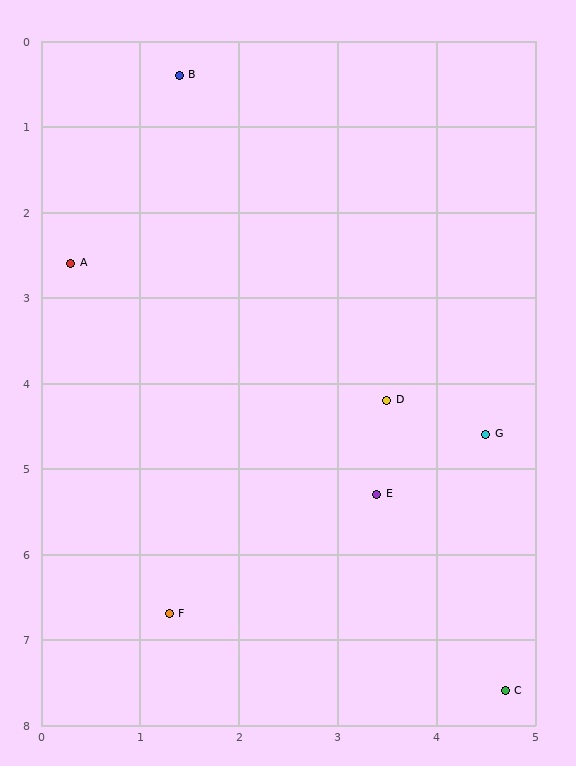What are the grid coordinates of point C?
Point C is at approximately (4.7, 7.6).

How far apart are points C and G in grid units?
Points C and G are about 3.0 grid units apart.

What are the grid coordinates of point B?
Point B is at approximately (1.4, 0.4).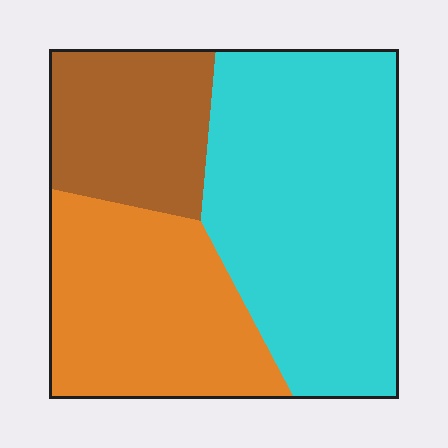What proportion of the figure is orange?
Orange covers about 30% of the figure.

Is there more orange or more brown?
Orange.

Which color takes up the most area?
Cyan, at roughly 50%.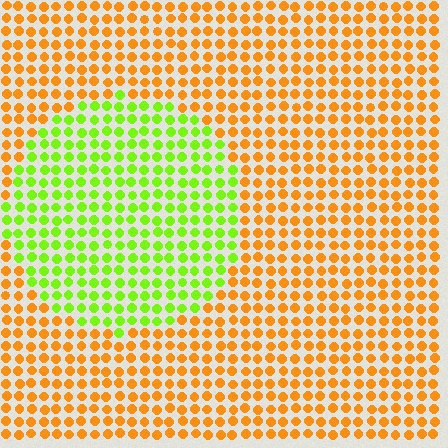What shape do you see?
I see a circle.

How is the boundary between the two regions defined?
The boundary is defined purely by a slight shift in hue (about 61 degrees). Spacing, size, and orientation are identical on both sides.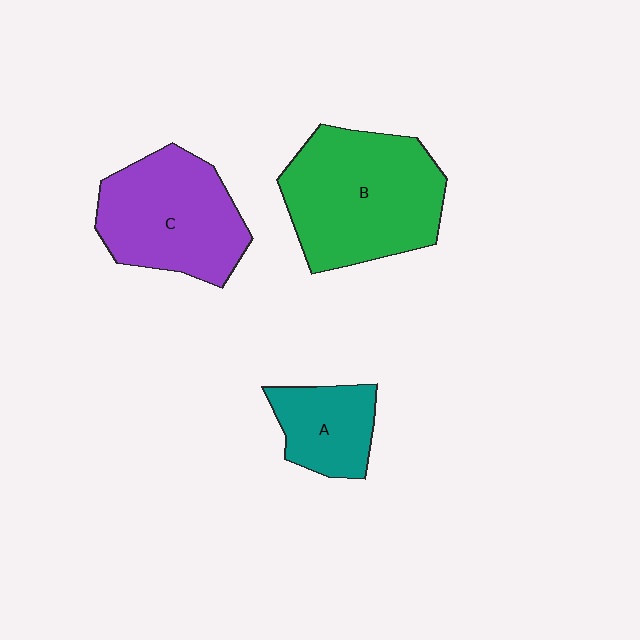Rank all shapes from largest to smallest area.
From largest to smallest: B (green), C (purple), A (teal).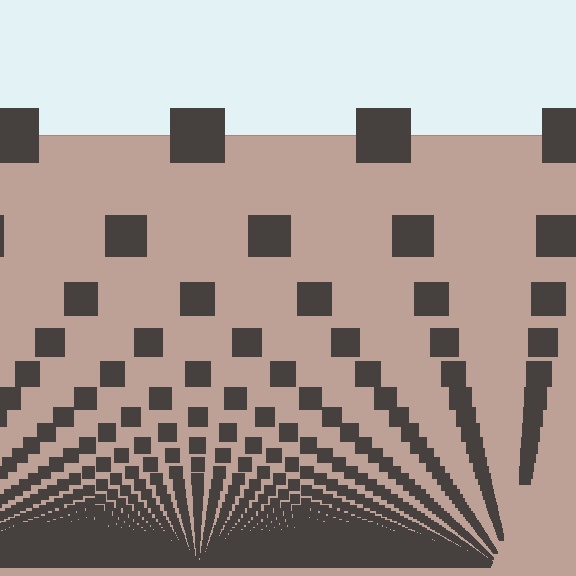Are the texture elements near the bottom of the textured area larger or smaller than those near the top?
Smaller. The gradient is inverted — elements near the bottom are smaller and denser.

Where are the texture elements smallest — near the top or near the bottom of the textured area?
Near the bottom.